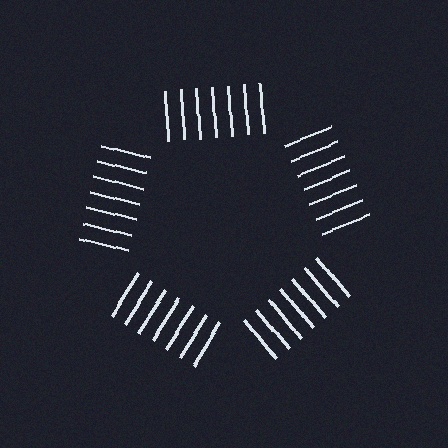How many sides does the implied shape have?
5 sides — the line-ends trace a pentagon.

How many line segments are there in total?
35 — 7 along each of the 5 edges.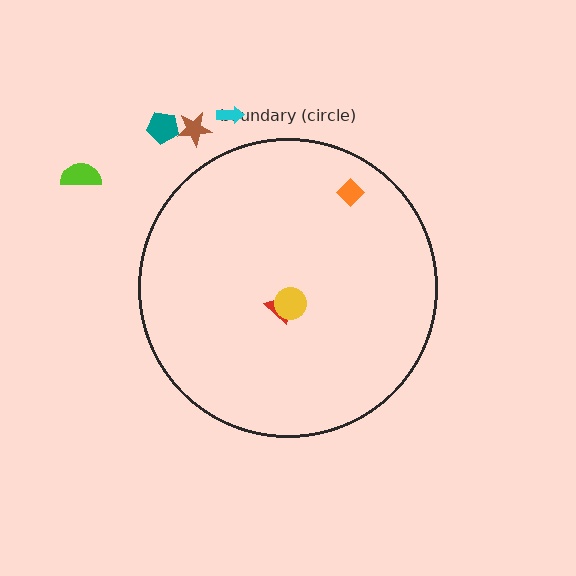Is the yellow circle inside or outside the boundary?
Inside.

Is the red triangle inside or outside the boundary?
Inside.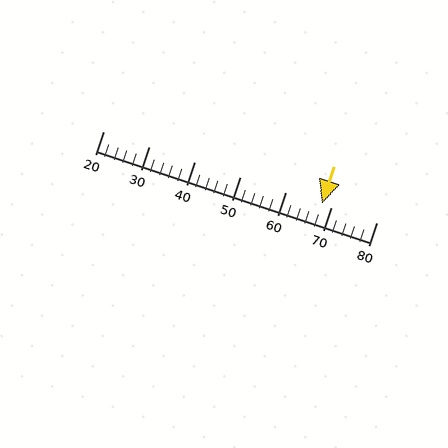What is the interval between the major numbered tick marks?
The major tick marks are spaced 10 units apart.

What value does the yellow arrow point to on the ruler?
The yellow arrow points to approximately 68.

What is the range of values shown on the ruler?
The ruler shows values from 20 to 80.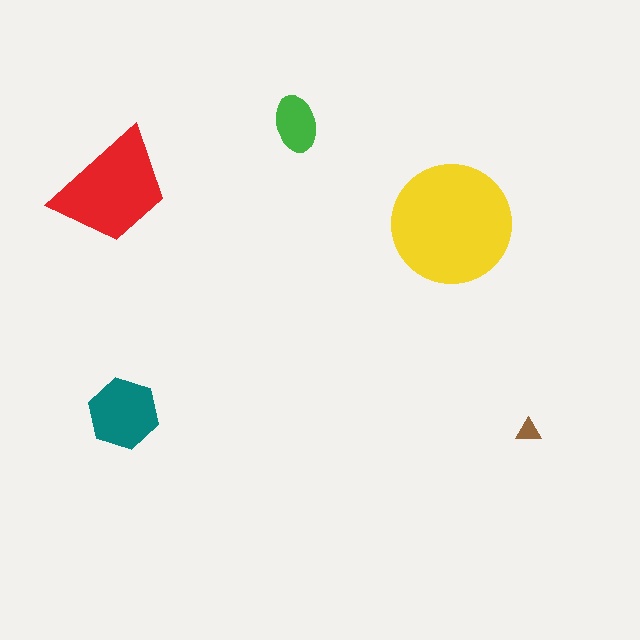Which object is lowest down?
The brown triangle is bottommost.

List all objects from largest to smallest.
The yellow circle, the red trapezoid, the teal hexagon, the green ellipse, the brown triangle.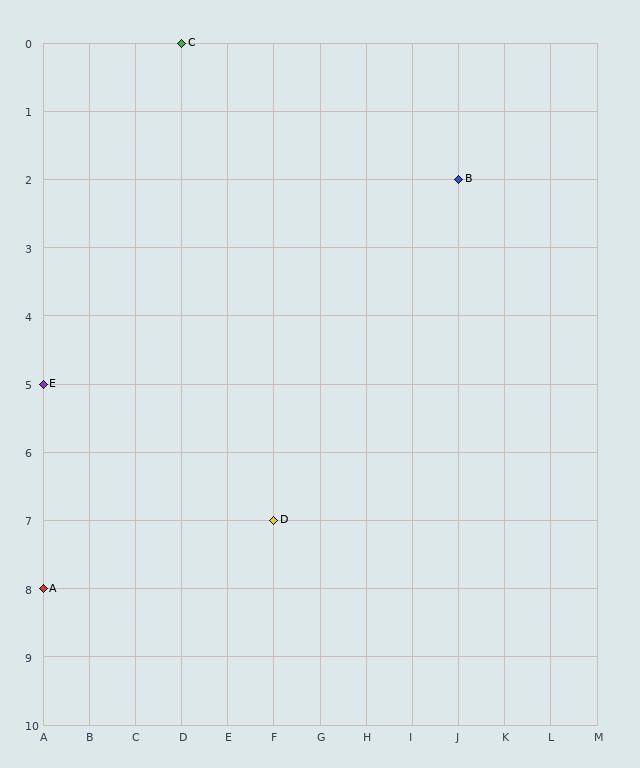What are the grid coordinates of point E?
Point E is at grid coordinates (A, 5).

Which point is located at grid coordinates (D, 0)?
Point C is at (D, 0).